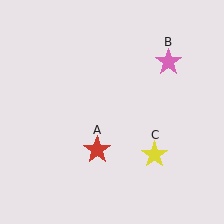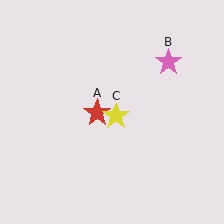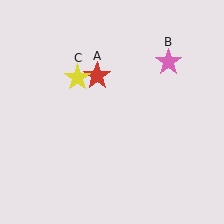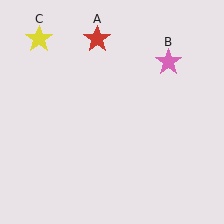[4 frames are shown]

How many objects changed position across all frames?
2 objects changed position: red star (object A), yellow star (object C).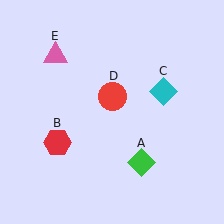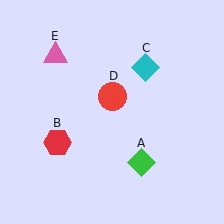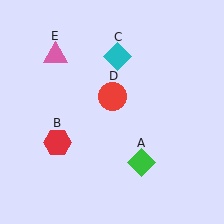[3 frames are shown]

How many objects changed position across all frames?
1 object changed position: cyan diamond (object C).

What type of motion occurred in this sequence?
The cyan diamond (object C) rotated counterclockwise around the center of the scene.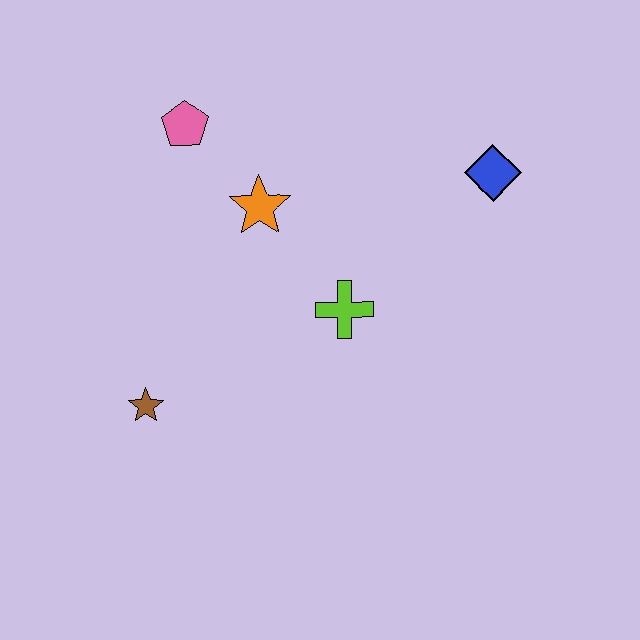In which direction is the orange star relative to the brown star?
The orange star is above the brown star.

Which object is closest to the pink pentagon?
The orange star is closest to the pink pentagon.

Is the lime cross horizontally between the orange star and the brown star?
No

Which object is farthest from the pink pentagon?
The blue diamond is farthest from the pink pentagon.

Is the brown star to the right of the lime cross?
No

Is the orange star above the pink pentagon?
No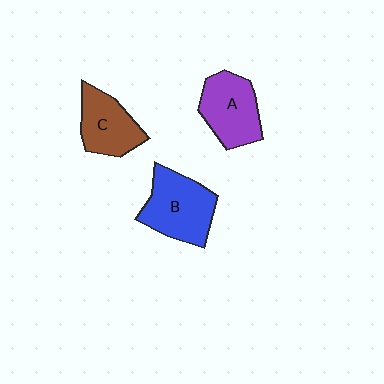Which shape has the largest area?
Shape B (blue).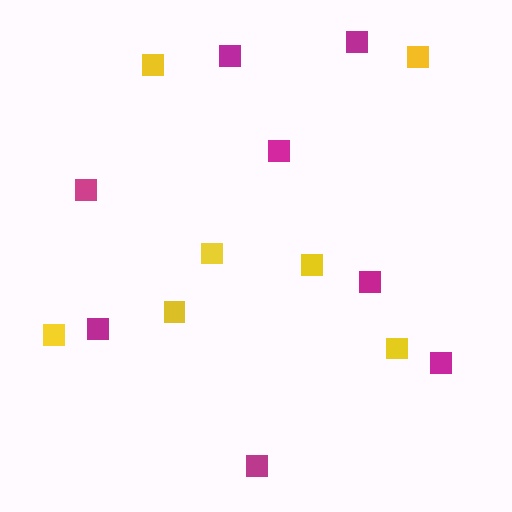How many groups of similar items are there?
There are 2 groups: one group of magenta squares (8) and one group of yellow squares (7).